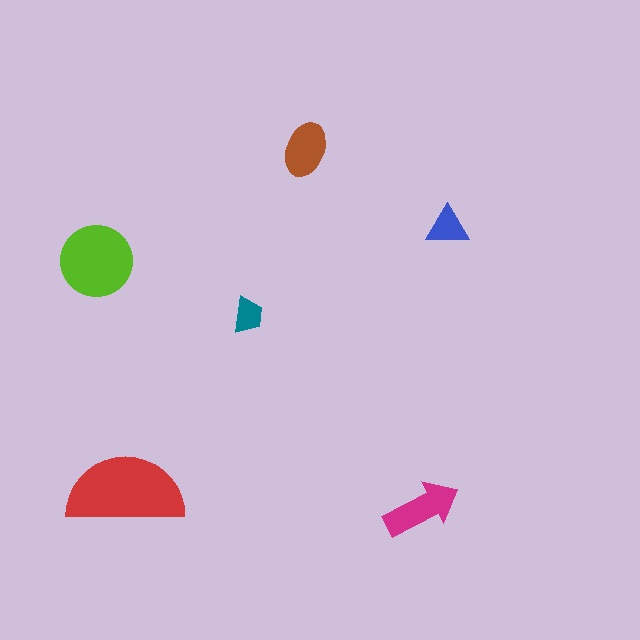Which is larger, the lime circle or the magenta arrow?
The lime circle.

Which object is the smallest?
The teal trapezoid.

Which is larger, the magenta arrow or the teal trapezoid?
The magenta arrow.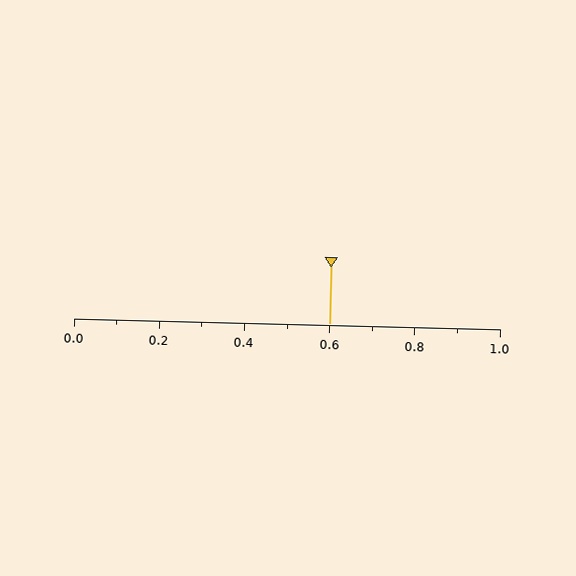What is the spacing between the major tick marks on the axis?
The major ticks are spaced 0.2 apart.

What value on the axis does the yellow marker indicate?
The marker indicates approximately 0.6.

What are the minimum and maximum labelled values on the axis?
The axis runs from 0.0 to 1.0.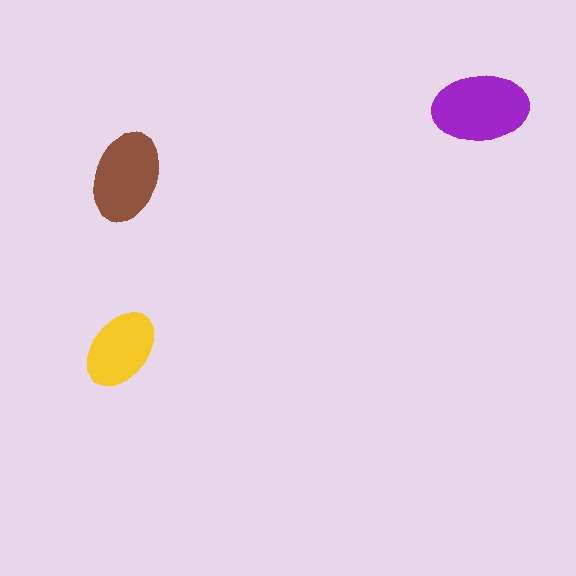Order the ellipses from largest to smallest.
the purple one, the brown one, the yellow one.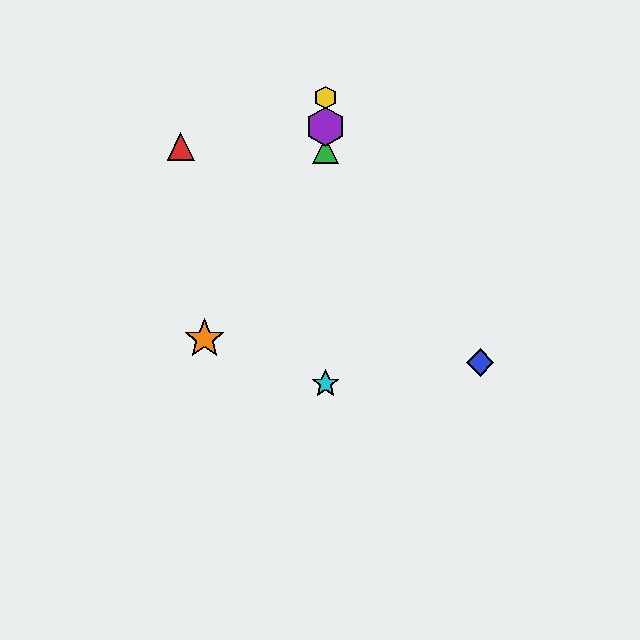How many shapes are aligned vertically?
4 shapes (the green triangle, the yellow hexagon, the purple hexagon, the cyan star) are aligned vertically.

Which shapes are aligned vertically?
The green triangle, the yellow hexagon, the purple hexagon, the cyan star are aligned vertically.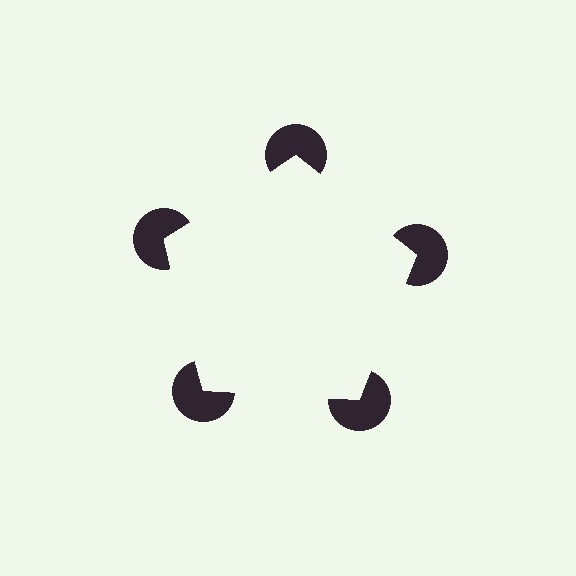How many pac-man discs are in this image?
There are 5 — one at each vertex of the illusory pentagon.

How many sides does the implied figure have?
5 sides.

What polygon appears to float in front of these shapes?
An illusory pentagon — its edges are inferred from the aligned wedge cuts in the pac-man discs, not physically drawn.